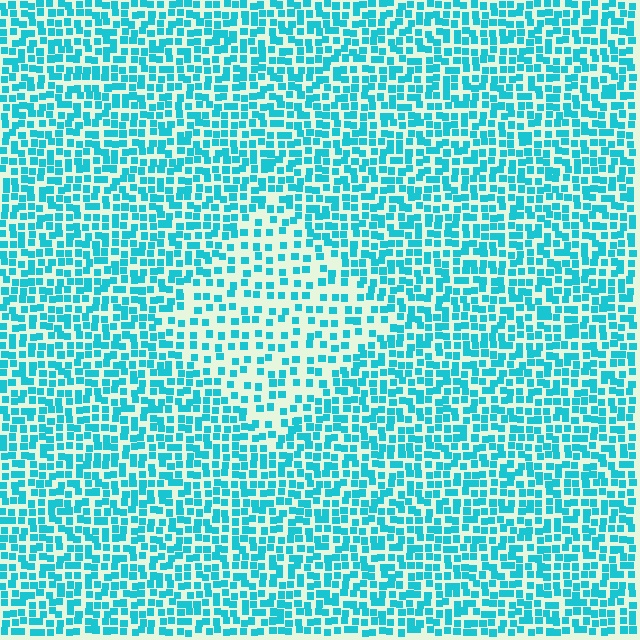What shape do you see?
I see a diamond.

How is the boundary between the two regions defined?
The boundary is defined by a change in element density (approximately 1.9x ratio). All elements are the same color, size, and shape.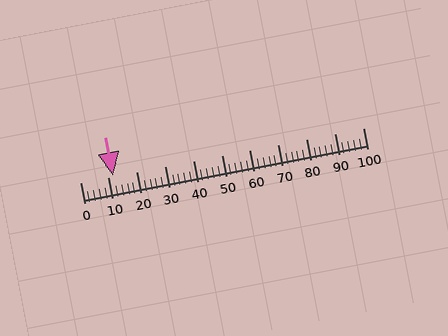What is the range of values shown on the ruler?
The ruler shows values from 0 to 100.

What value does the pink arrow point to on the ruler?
The pink arrow points to approximately 12.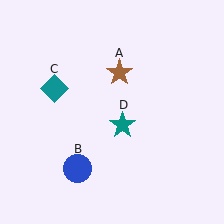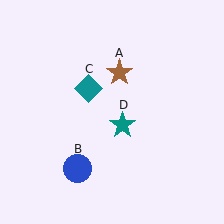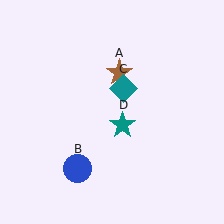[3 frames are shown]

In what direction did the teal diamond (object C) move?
The teal diamond (object C) moved right.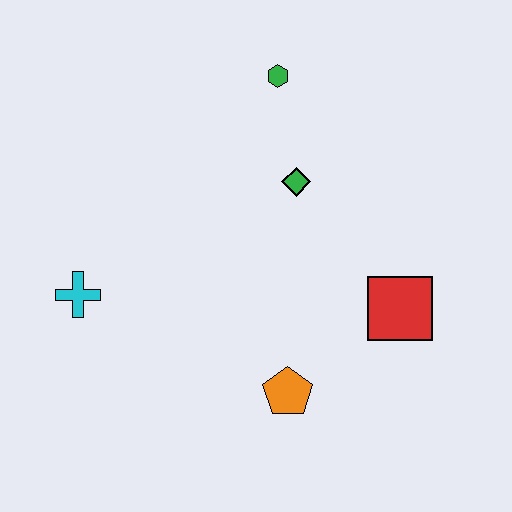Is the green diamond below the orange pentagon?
No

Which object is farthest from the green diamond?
The cyan cross is farthest from the green diamond.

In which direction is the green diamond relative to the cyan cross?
The green diamond is to the right of the cyan cross.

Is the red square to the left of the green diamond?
No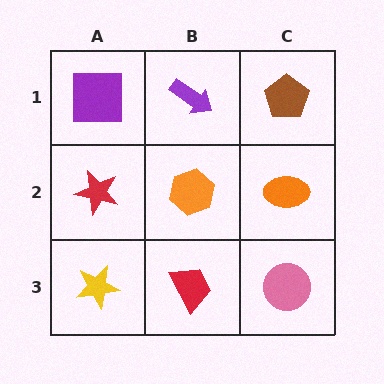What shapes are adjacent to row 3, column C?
An orange ellipse (row 2, column C), a red trapezoid (row 3, column B).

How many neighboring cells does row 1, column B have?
3.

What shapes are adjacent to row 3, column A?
A red star (row 2, column A), a red trapezoid (row 3, column B).